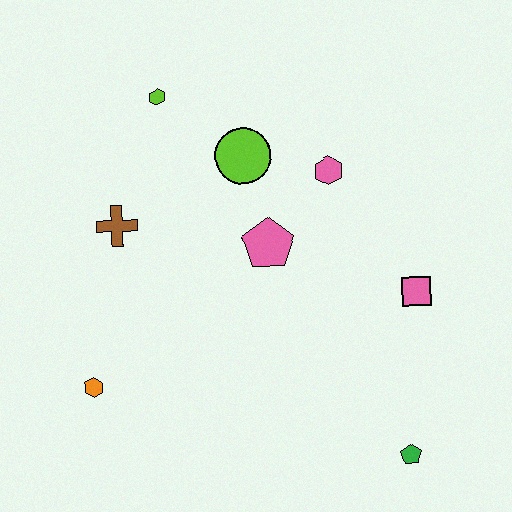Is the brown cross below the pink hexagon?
Yes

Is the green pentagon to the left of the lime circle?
No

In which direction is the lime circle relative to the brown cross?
The lime circle is to the right of the brown cross.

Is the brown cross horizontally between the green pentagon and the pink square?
No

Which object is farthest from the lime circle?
The green pentagon is farthest from the lime circle.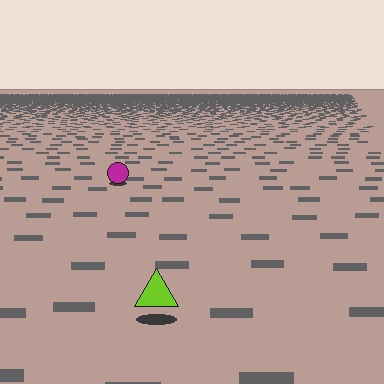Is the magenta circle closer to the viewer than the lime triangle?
No. The lime triangle is closer — you can tell from the texture gradient: the ground texture is coarser near it.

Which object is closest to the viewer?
The lime triangle is closest. The texture marks near it are larger and more spread out.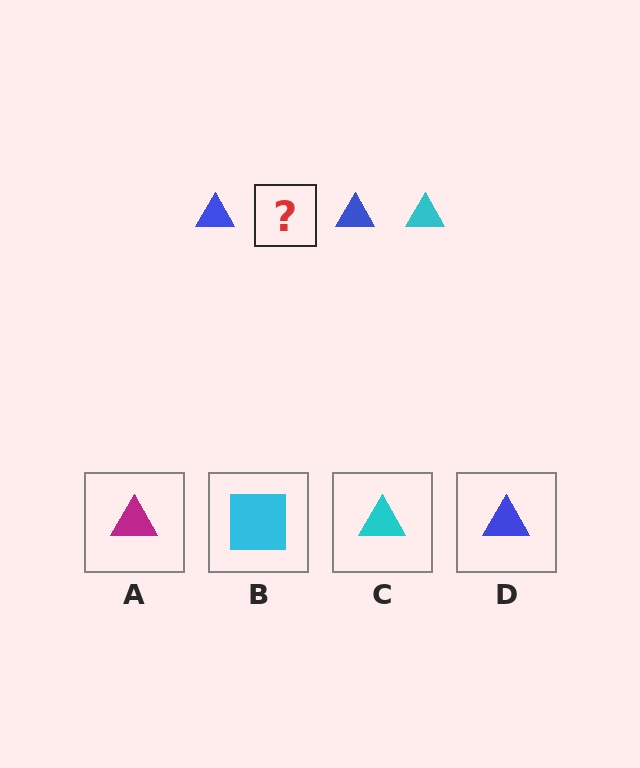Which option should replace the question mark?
Option C.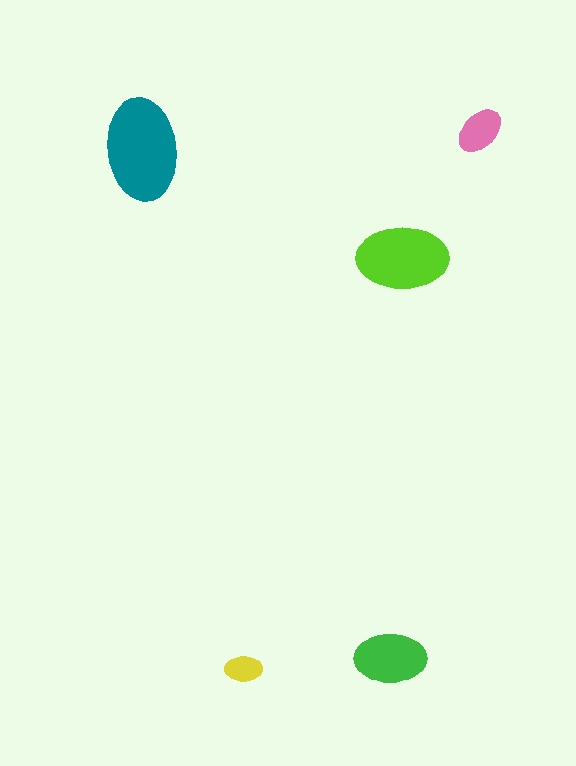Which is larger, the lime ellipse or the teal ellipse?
The teal one.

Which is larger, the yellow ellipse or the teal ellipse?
The teal one.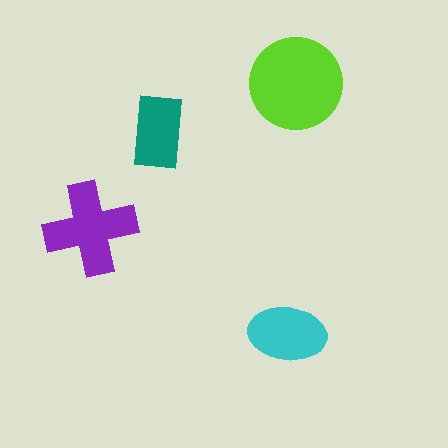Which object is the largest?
The lime circle.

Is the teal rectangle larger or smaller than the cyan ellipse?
Smaller.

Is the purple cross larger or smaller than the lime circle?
Smaller.